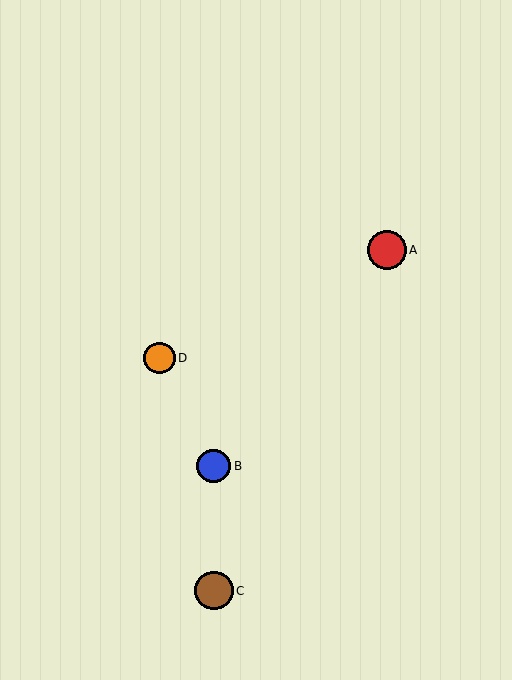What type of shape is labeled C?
Shape C is a brown circle.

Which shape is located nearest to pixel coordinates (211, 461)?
The blue circle (labeled B) at (214, 466) is nearest to that location.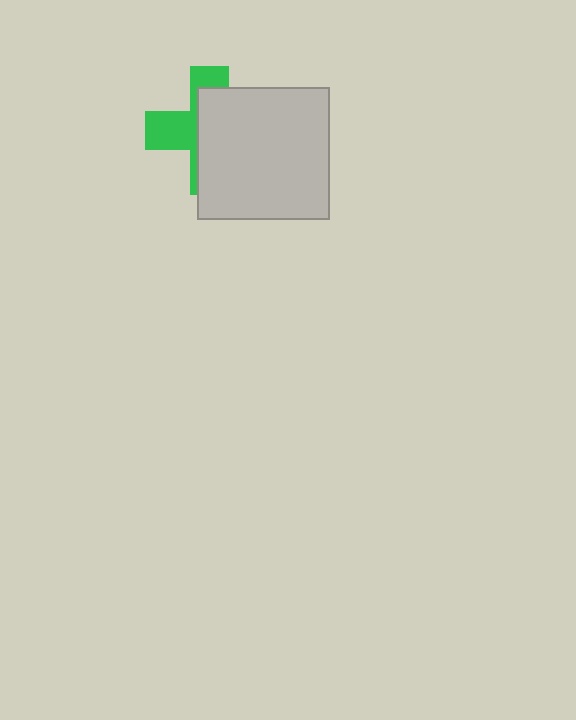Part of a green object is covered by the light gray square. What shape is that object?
It is a cross.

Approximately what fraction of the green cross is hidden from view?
Roughly 60% of the green cross is hidden behind the light gray square.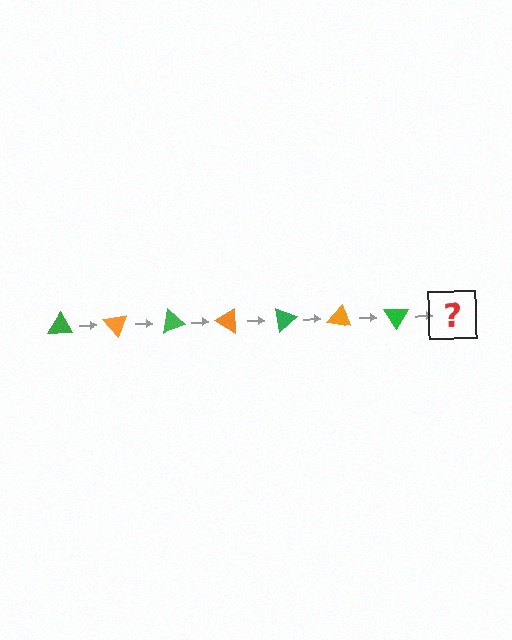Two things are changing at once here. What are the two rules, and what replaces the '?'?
The two rules are that it rotates 50 degrees each step and the color cycles through green and orange. The '?' should be an orange triangle, rotated 350 degrees from the start.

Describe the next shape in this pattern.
It should be an orange triangle, rotated 350 degrees from the start.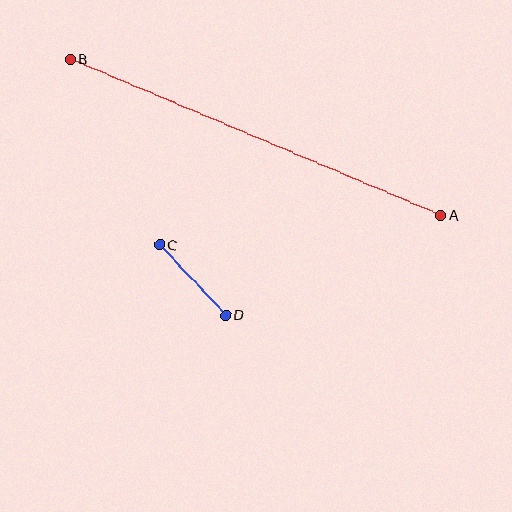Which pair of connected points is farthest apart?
Points A and B are farthest apart.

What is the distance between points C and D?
The distance is approximately 96 pixels.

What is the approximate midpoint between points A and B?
The midpoint is at approximately (256, 137) pixels.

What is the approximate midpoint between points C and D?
The midpoint is at approximately (193, 280) pixels.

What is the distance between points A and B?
The distance is approximately 401 pixels.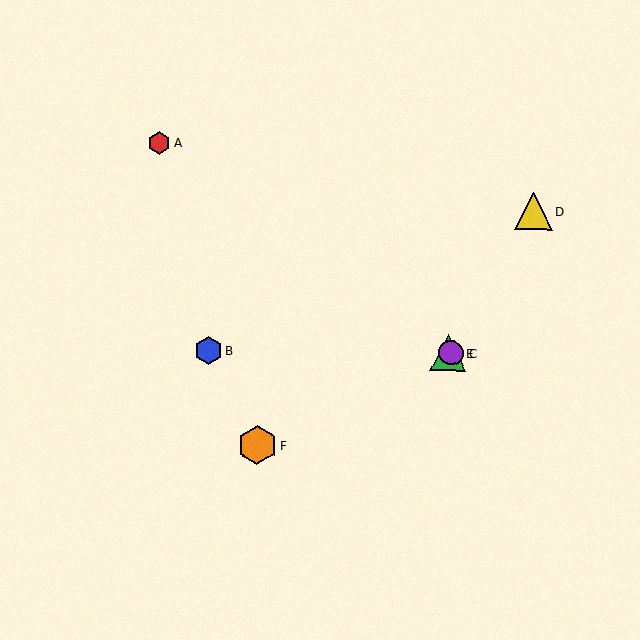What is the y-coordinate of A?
Object A is at y≈143.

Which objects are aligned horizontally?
Objects B, C, E are aligned horizontally.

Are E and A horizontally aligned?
No, E is at y≈353 and A is at y≈143.